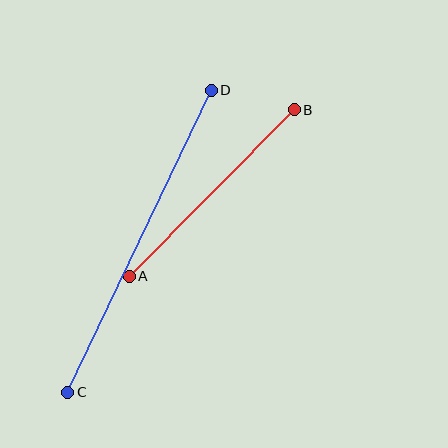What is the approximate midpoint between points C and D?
The midpoint is at approximately (139, 241) pixels.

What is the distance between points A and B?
The distance is approximately 234 pixels.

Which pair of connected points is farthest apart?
Points C and D are farthest apart.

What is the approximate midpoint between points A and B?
The midpoint is at approximately (212, 193) pixels.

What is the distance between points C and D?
The distance is approximately 335 pixels.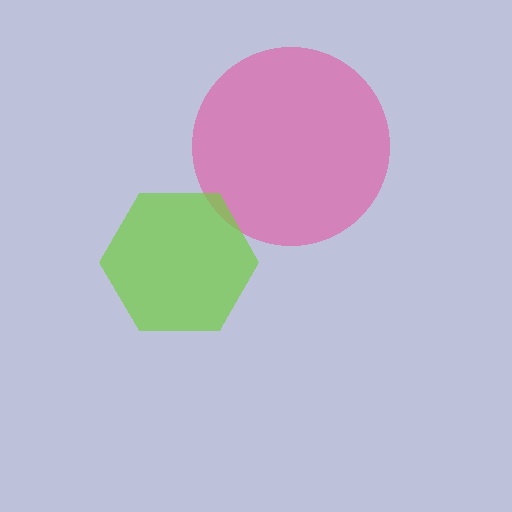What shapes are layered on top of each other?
The layered shapes are: a pink circle, a lime hexagon.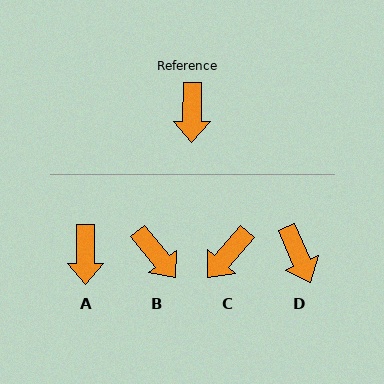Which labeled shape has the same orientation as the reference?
A.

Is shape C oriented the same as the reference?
No, it is off by about 41 degrees.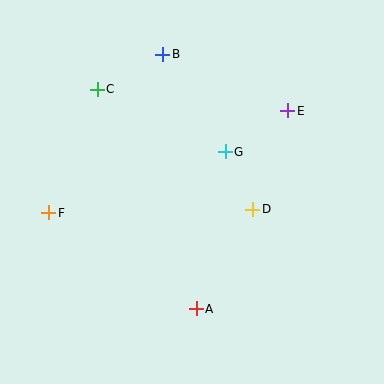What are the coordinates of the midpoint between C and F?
The midpoint between C and F is at (73, 151).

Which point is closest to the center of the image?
Point G at (225, 152) is closest to the center.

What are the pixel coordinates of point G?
Point G is at (225, 152).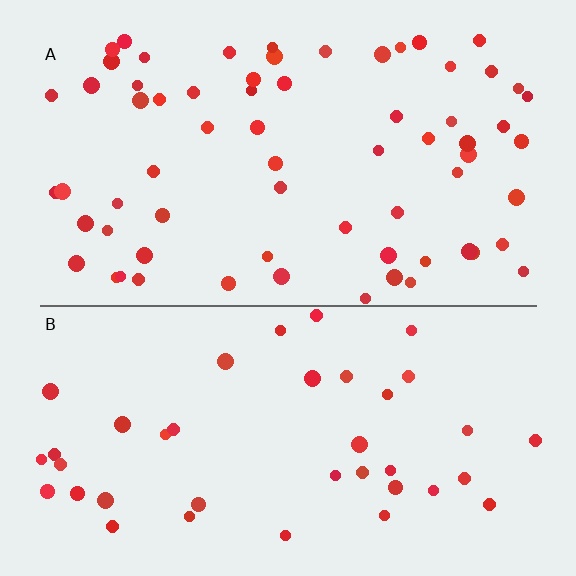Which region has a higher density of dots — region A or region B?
A (the top).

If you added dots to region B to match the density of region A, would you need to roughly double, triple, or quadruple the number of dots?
Approximately double.